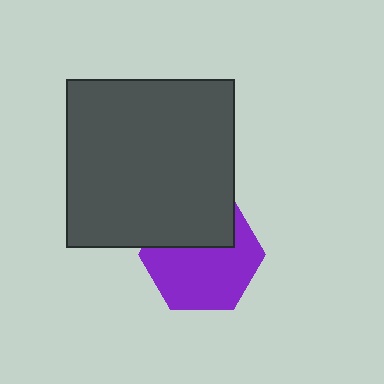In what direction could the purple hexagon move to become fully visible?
The purple hexagon could move down. That would shift it out from behind the dark gray square entirely.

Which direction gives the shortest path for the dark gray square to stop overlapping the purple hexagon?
Moving up gives the shortest separation.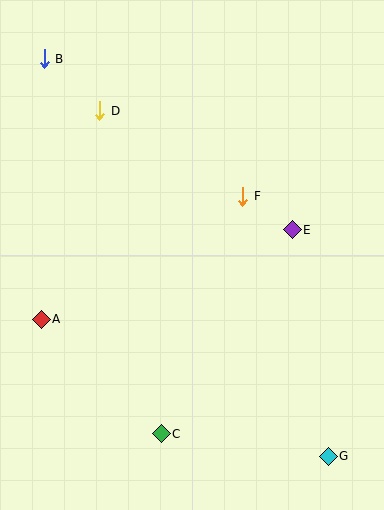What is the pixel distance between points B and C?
The distance between B and C is 393 pixels.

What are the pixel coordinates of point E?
Point E is at (292, 230).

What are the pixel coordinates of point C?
Point C is at (161, 434).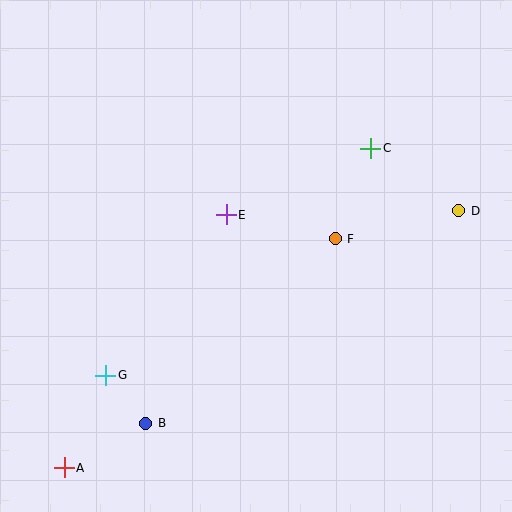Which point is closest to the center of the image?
Point E at (226, 215) is closest to the center.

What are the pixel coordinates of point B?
Point B is at (146, 423).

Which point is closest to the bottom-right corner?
Point D is closest to the bottom-right corner.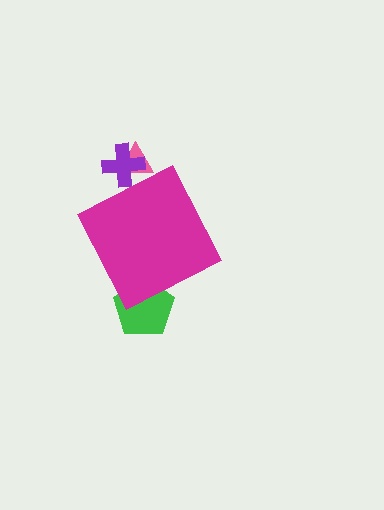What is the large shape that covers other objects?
A magenta diamond.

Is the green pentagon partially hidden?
Yes, the green pentagon is partially hidden behind the magenta diamond.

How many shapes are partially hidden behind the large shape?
3 shapes are partially hidden.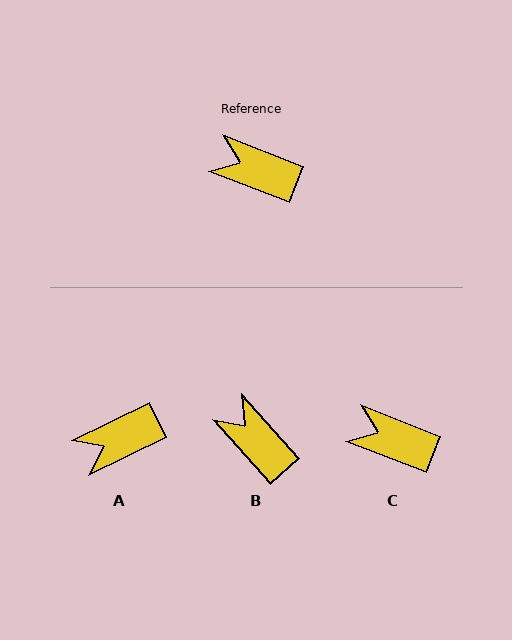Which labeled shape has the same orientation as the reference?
C.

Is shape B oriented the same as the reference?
No, it is off by about 27 degrees.